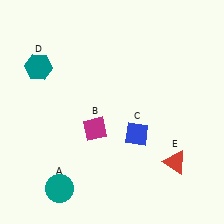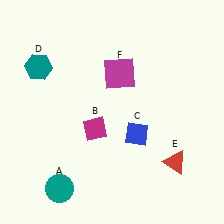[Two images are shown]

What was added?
A magenta square (F) was added in Image 2.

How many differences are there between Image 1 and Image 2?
There is 1 difference between the two images.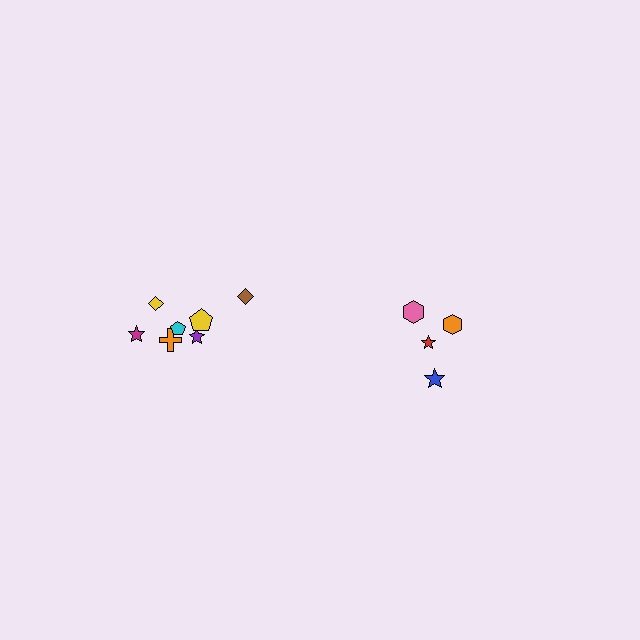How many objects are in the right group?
There are 4 objects.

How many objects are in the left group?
There are 7 objects.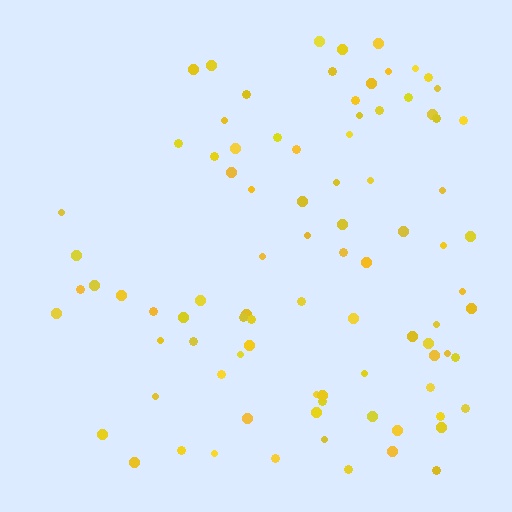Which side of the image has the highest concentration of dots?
The right.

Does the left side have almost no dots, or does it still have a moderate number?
Still a moderate number, just noticeably fewer than the right.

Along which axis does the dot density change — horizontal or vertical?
Horizontal.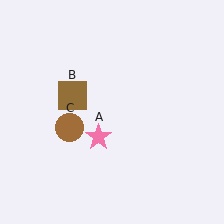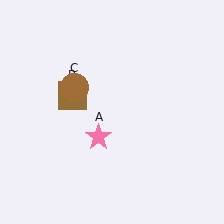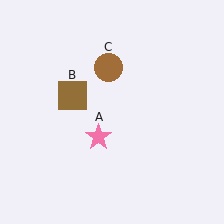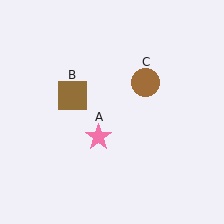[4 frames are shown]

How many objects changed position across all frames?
1 object changed position: brown circle (object C).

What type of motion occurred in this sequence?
The brown circle (object C) rotated clockwise around the center of the scene.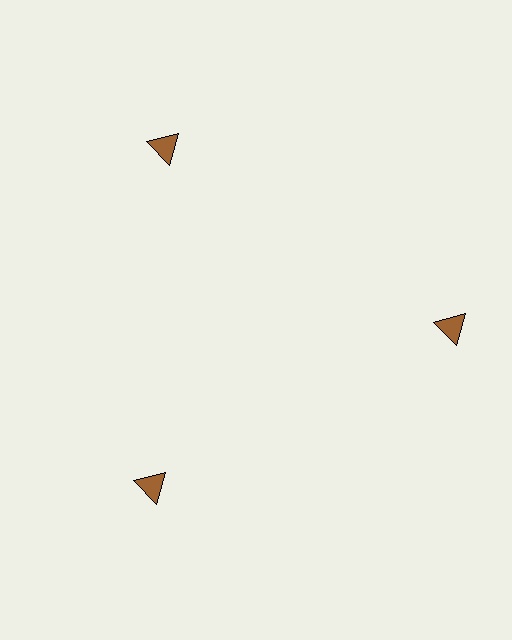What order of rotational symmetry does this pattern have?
This pattern has 3-fold rotational symmetry.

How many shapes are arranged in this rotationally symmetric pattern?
There are 3 shapes, arranged in 3 groups of 1.